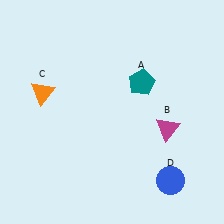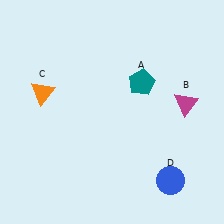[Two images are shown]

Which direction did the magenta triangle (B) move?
The magenta triangle (B) moved up.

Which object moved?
The magenta triangle (B) moved up.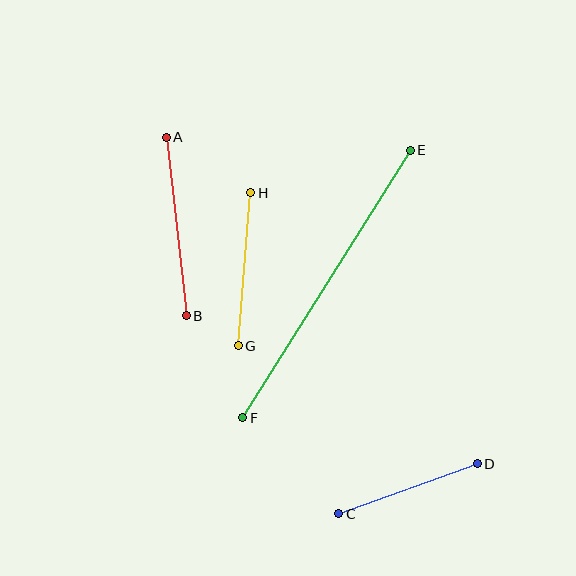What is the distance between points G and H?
The distance is approximately 154 pixels.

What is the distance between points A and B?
The distance is approximately 180 pixels.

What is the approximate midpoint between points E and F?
The midpoint is at approximately (327, 284) pixels.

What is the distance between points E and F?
The distance is approximately 315 pixels.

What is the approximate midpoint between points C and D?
The midpoint is at approximately (408, 489) pixels.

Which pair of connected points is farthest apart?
Points E and F are farthest apart.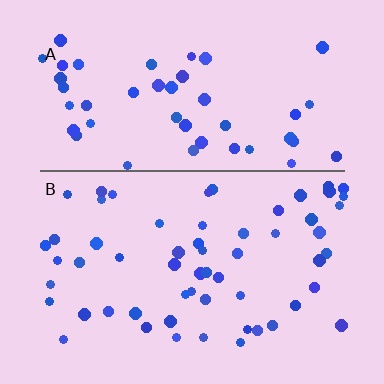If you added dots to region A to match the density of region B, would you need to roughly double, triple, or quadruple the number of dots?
Approximately double.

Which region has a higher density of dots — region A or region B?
B (the bottom).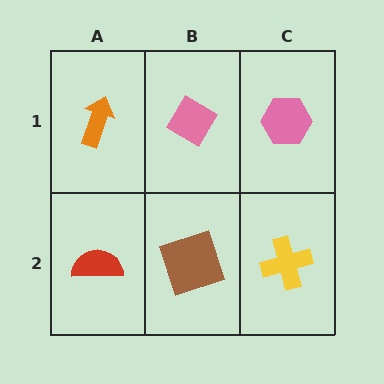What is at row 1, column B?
A pink diamond.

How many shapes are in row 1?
3 shapes.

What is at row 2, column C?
A yellow cross.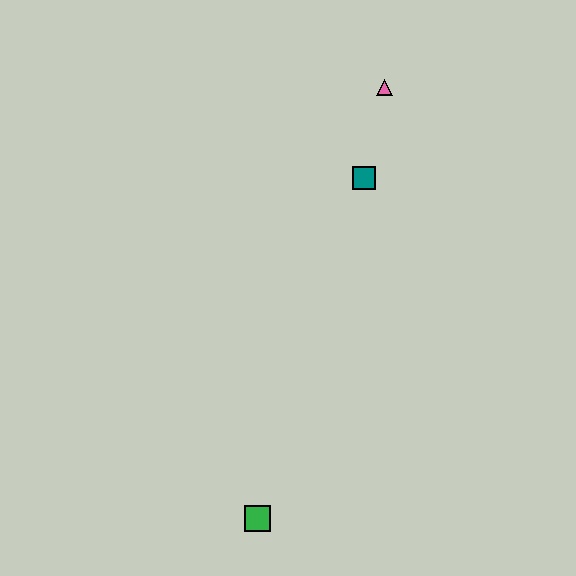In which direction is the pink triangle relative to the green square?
The pink triangle is above the green square.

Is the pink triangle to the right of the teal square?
Yes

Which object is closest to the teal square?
The pink triangle is closest to the teal square.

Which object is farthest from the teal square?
The green square is farthest from the teal square.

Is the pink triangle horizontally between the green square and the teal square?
No